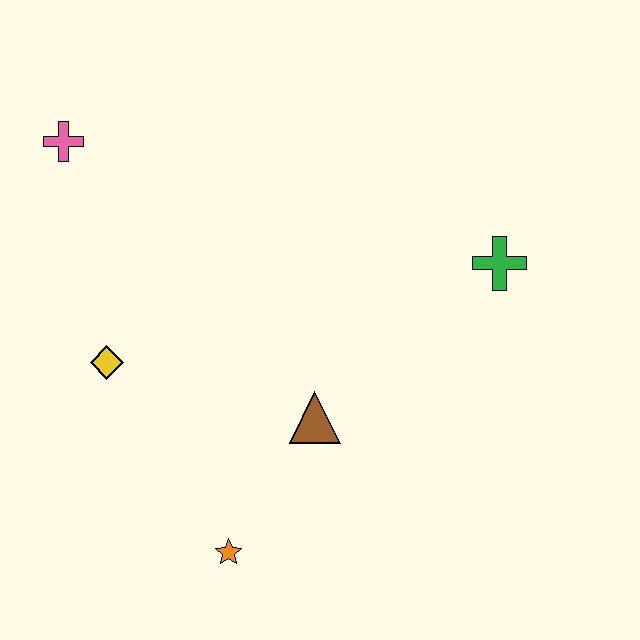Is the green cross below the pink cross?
Yes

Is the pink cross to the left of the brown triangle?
Yes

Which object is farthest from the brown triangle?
The pink cross is farthest from the brown triangle.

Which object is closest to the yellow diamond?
The brown triangle is closest to the yellow diamond.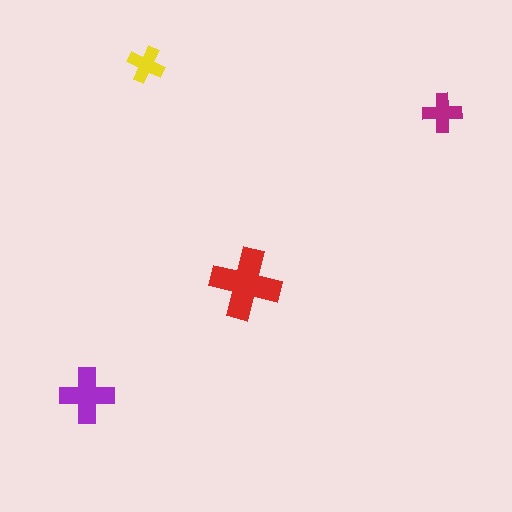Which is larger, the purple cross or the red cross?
The red one.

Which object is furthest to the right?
The magenta cross is rightmost.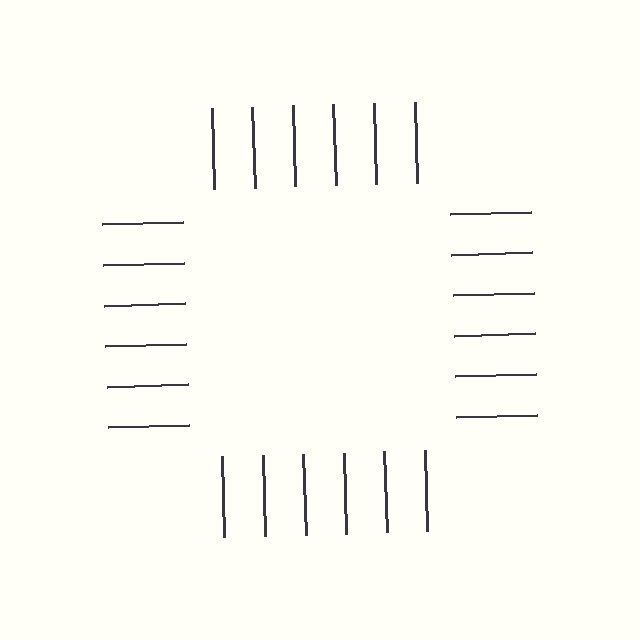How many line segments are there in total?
24 — 6 along each of the 4 edges.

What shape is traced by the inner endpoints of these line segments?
An illusory square — the line segments terminate on its edges but no continuous stroke is drawn.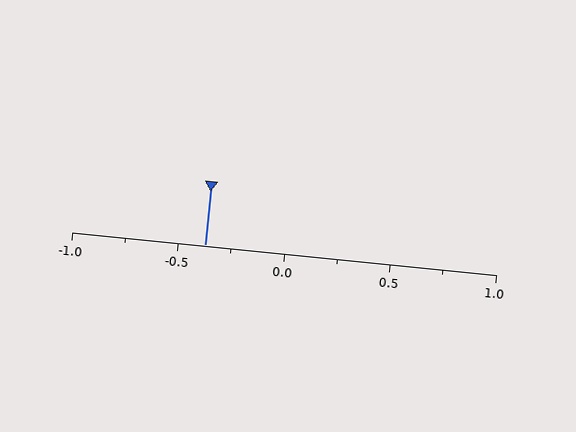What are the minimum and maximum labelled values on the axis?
The axis runs from -1.0 to 1.0.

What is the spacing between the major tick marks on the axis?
The major ticks are spaced 0.5 apart.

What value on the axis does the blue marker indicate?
The marker indicates approximately -0.38.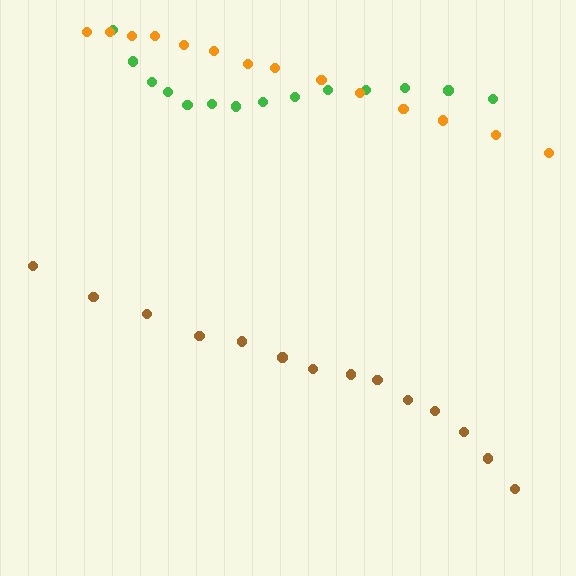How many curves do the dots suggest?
There are 3 distinct paths.